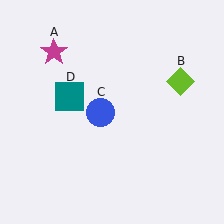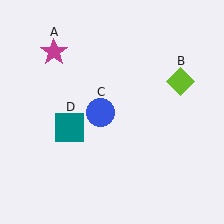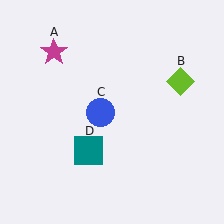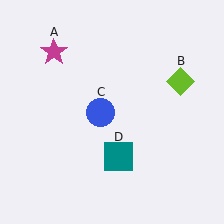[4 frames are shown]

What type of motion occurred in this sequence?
The teal square (object D) rotated counterclockwise around the center of the scene.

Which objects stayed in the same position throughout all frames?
Magenta star (object A) and lime diamond (object B) and blue circle (object C) remained stationary.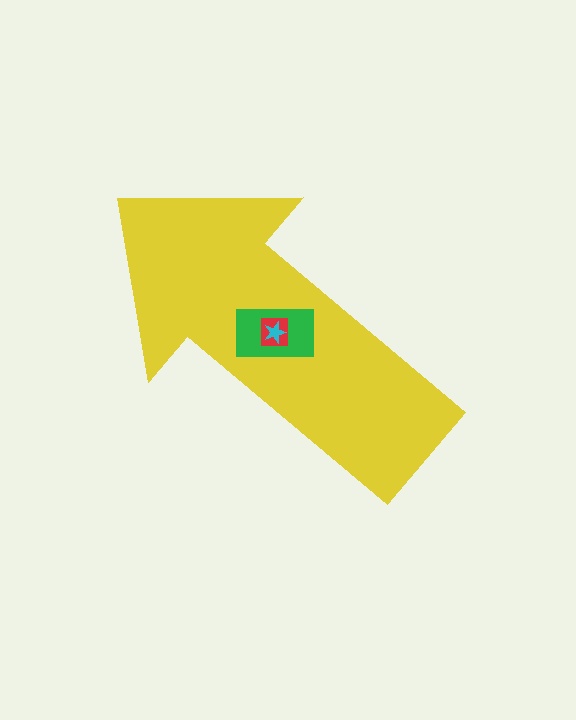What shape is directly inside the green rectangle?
The red square.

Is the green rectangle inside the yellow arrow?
Yes.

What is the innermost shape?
The cyan star.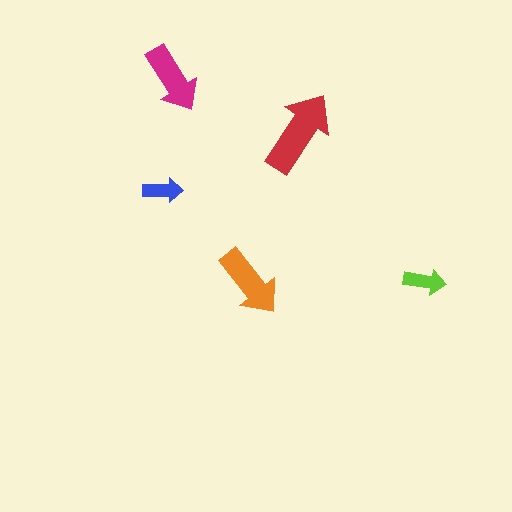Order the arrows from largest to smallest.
the red one, the orange one, the magenta one, the lime one, the blue one.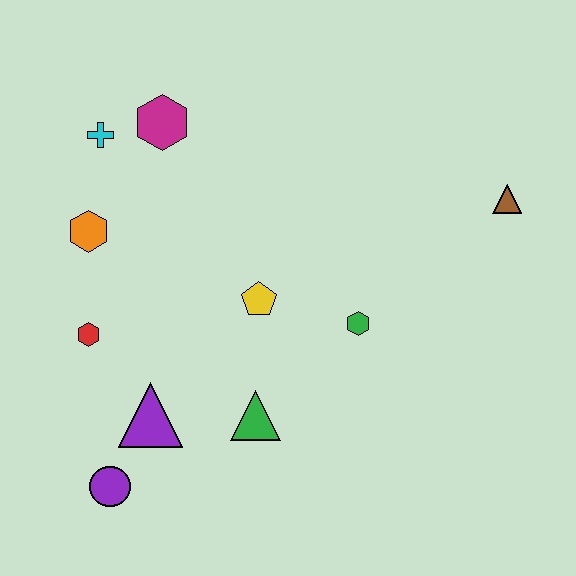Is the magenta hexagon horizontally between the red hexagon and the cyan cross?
No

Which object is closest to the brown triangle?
The green hexagon is closest to the brown triangle.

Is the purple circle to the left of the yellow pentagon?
Yes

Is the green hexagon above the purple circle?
Yes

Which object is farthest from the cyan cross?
The brown triangle is farthest from the cyan cross.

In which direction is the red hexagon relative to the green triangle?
The red hexagon is to the left of the green triangle.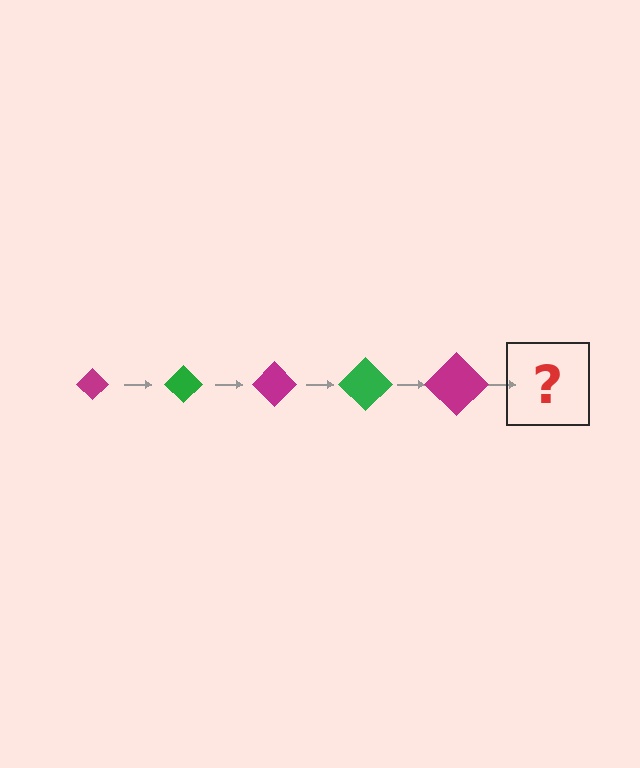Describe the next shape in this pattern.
It should be a green diamond, larger than the previous one.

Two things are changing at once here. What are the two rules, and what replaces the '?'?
The two rules are that the diamond grows larger each step and the color cycles through magenta and green. The '?' should be a green diamond, larger than the previous one.